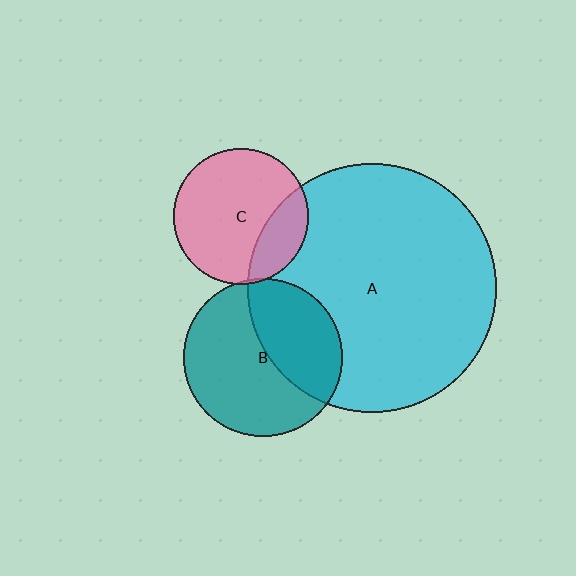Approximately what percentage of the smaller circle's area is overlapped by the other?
Approximately 5%.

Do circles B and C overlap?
Yes.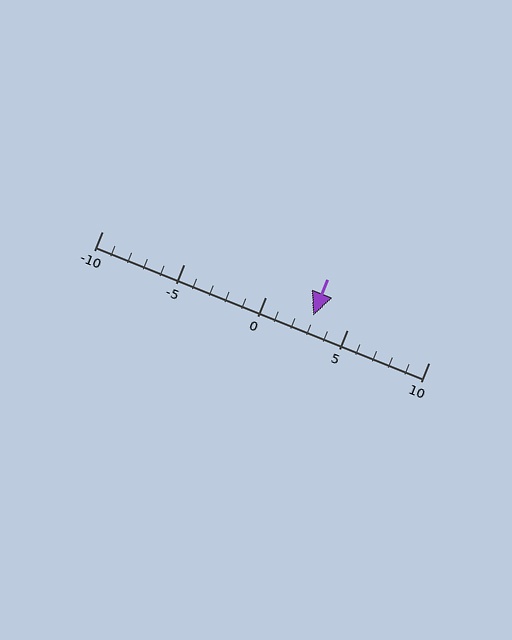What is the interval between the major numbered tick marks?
The major tick marks are spaced 5 units apart.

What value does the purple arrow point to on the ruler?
The purple arrow points to approximately 3.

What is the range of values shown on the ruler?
The ruler shows values from -10 to 10.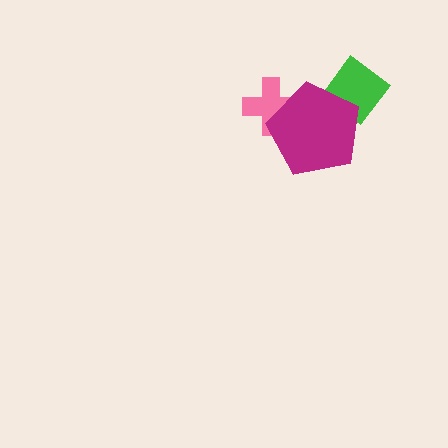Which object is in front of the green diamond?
The magenta pentagon is in front of the green diamond.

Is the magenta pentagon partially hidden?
No, no other shape covers it.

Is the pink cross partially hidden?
Yes, it is partially covered by another shape.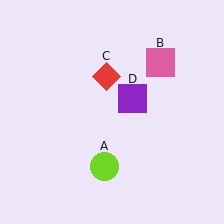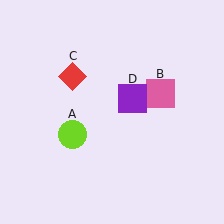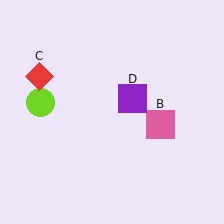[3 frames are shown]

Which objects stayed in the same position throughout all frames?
Purple square (object D) remained stationary.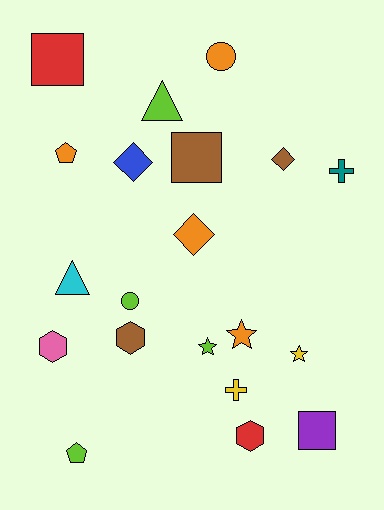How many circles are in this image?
There are 2 circles.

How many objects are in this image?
There are 20 objects.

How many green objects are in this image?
There are no green objects.